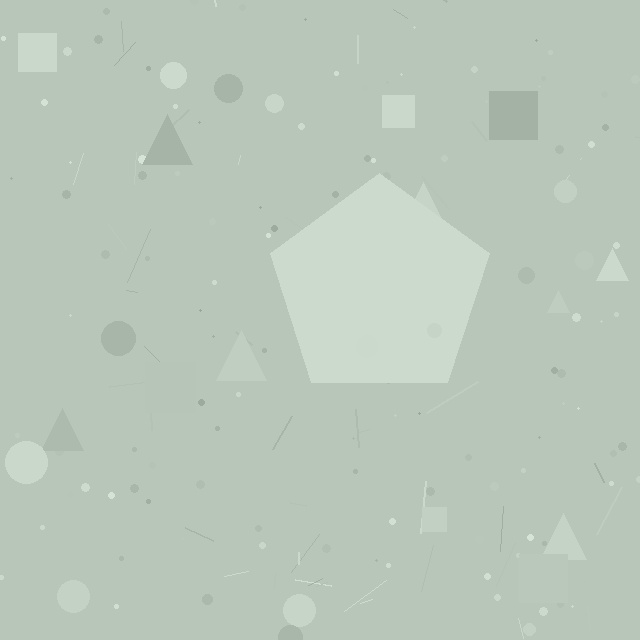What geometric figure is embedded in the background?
A pentagon is embedded in the background.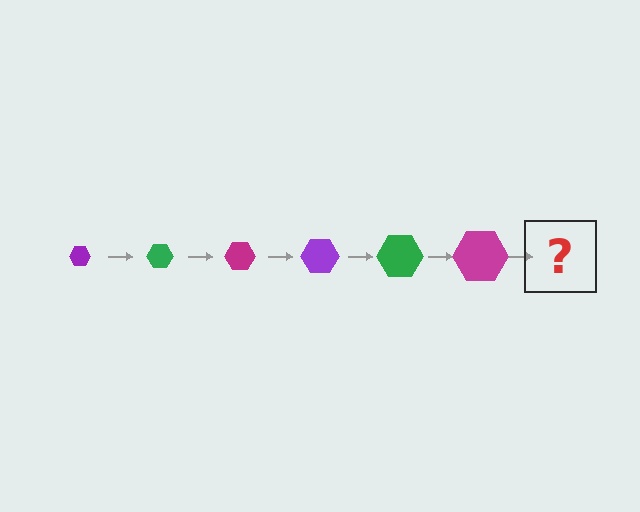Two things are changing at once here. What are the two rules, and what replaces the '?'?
The two rules are that the hexagon grows larger each step and the color cycles through purple, green, and magenta. The '?' should be a purple hexagon, larger than the previous one.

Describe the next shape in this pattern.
It should be a purple hexagon, larger than the previous one.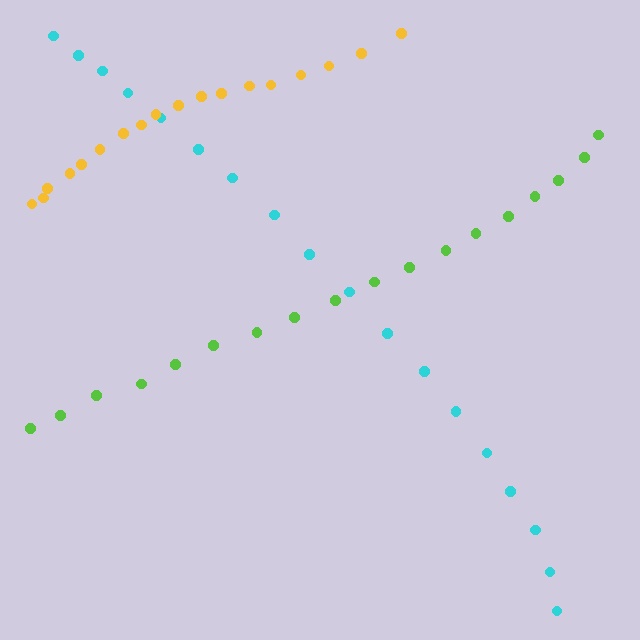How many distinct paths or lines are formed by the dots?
There are 3 distinct paths.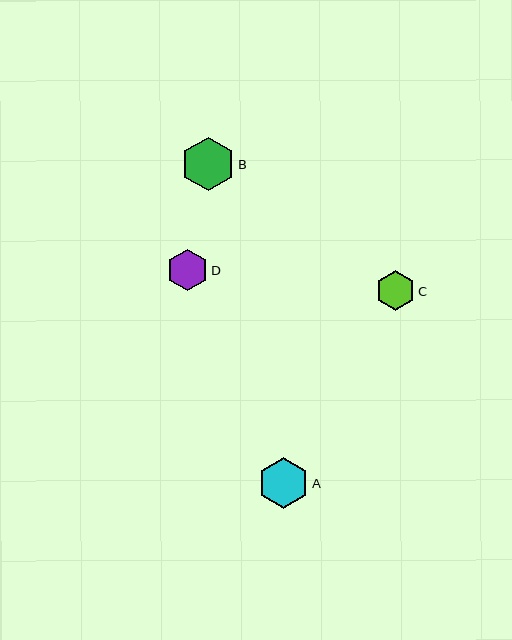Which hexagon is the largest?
Hexagon B is the largest with a size of approximately 53 pixels.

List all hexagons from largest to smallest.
From largest to smallest: B, A, D, C.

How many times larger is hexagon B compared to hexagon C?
Hexagon B is approximately 1.4 times the size of hexagon C.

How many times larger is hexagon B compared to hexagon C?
Hexagon B is approximately 1.4 times the size of hexagon C.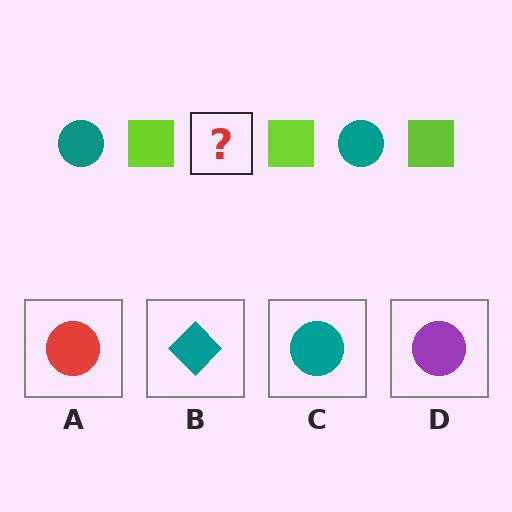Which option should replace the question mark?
Option C.